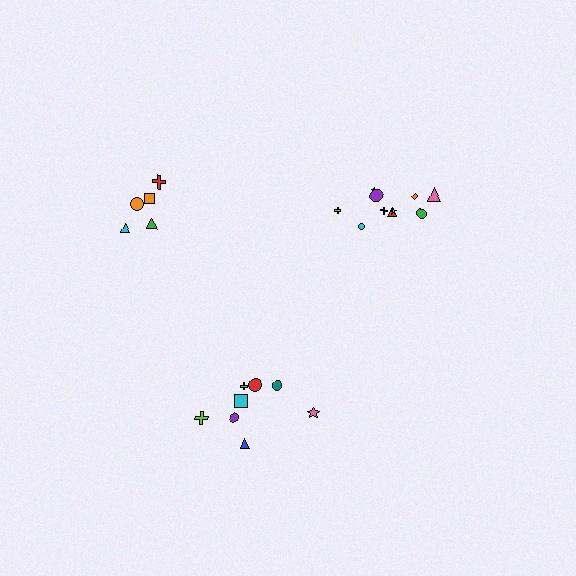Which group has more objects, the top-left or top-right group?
The top-right group.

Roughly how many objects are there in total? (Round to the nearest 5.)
Roughly 25 objects in total.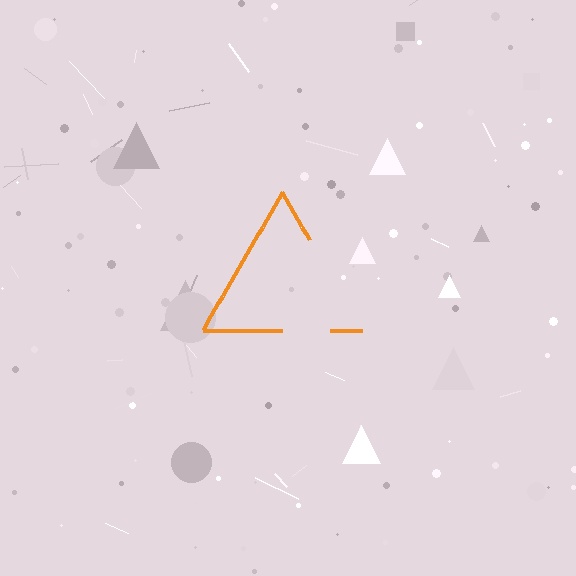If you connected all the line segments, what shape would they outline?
They would outline a triangle.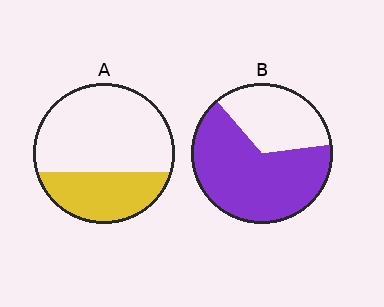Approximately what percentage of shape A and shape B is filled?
A is approximately 35% and B is approximately 65%.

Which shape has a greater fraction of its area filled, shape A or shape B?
Shape B.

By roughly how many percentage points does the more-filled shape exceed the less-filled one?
By roughly 30 percentage points (B over A).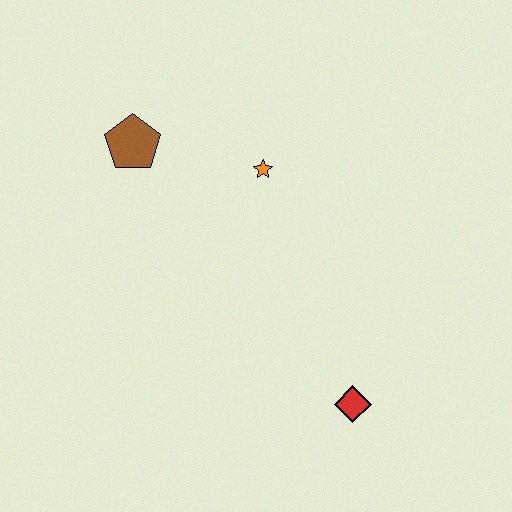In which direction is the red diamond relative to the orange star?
The red diamond is below the orange star.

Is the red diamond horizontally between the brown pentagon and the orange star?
No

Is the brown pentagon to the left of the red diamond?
Yes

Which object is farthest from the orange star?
The red diamond is farthest from the orange star.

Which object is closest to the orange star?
The brown pentagon is closest to the orange star.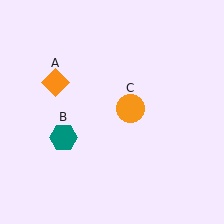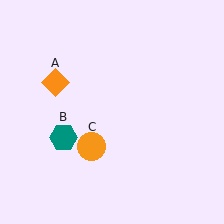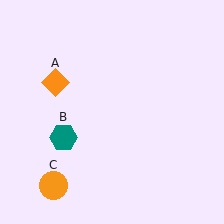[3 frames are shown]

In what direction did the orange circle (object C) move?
The orange circle (object C) moved down and to the left.